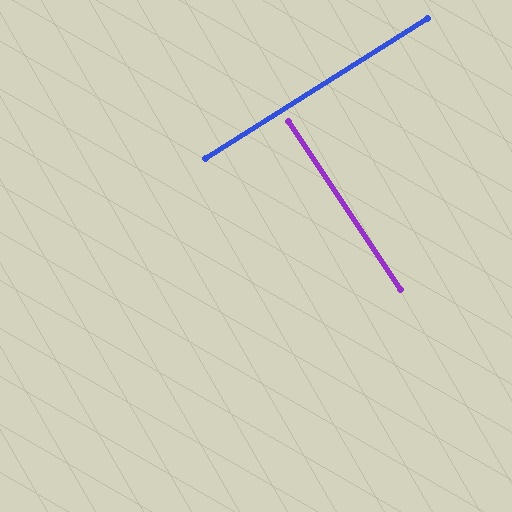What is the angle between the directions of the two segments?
Approximately 89 degrees.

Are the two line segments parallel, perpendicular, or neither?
Perpendicular — they meet at approximately 89°.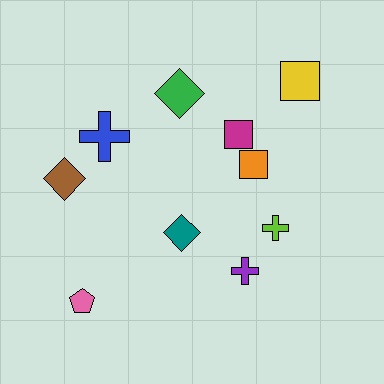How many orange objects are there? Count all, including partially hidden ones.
There is 1 orange object.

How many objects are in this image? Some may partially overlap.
There are 10 objects.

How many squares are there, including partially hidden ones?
There are 3 squares.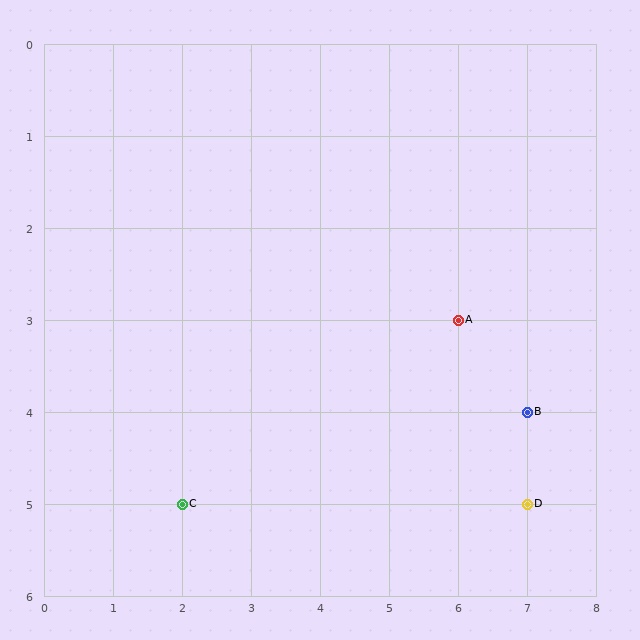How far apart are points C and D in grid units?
Points C and D are 5 columns apart.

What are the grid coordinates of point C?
Point C is at grid coordinates (2, 5).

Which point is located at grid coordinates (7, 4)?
Point B is at (7, 4).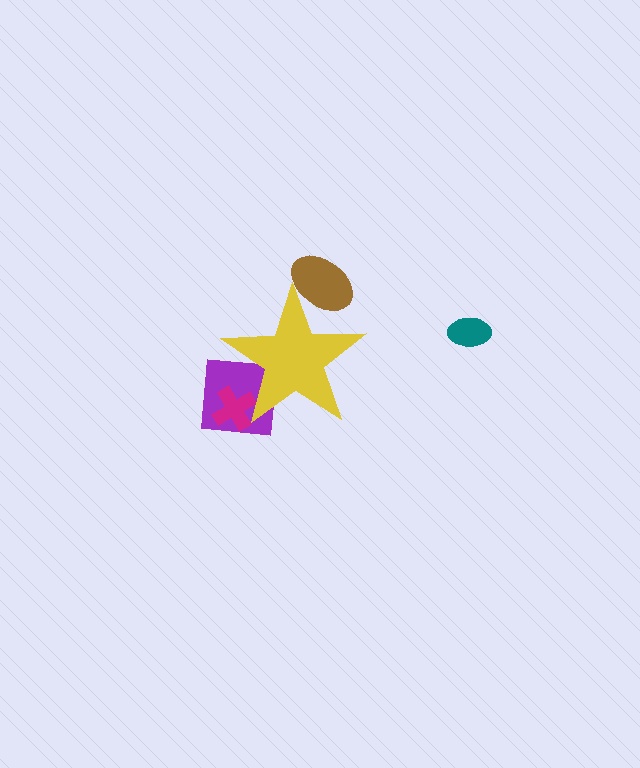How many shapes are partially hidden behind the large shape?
3 shapes are partially hidden.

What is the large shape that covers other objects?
A yellow star.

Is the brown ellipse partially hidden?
Yes, the brown ellipse is partially hidden behind the yellow star.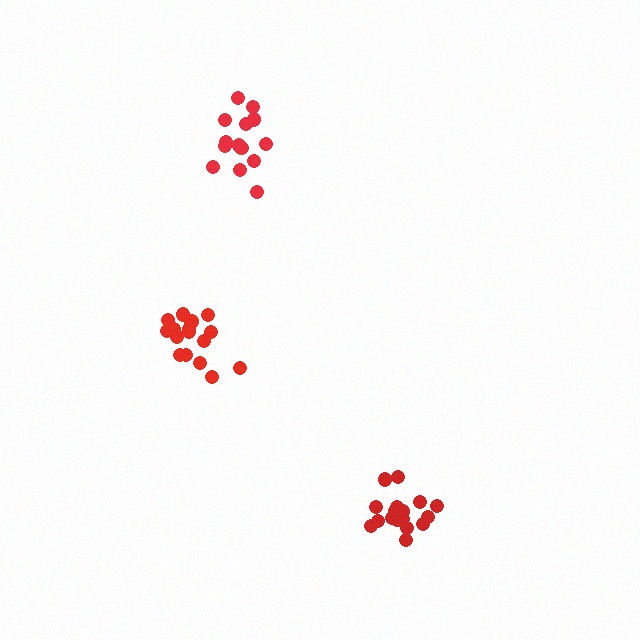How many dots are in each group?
Group 1: 14 dots, Group 2: 17 dots, Group 3: 16 dots (47 total).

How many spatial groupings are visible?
There are 3 spatial groupings.